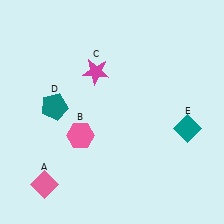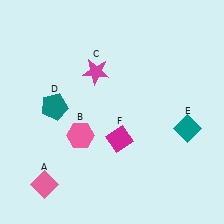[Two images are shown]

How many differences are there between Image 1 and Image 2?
There is 1 difference between the two images.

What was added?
A magenta diamond (F) was added in Image 2.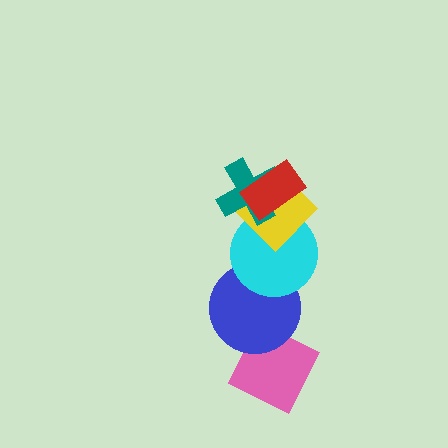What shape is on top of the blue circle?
The cyan circle is on top of the blue circle.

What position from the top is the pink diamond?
The pink diamond is 6th from the top.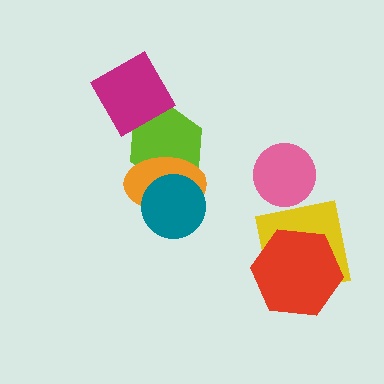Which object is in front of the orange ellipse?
The teal circle is in front of the orange ellipse.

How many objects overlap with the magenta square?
1 object overlaps with the magenta square.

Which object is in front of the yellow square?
The red hexagon is in front of the yellow square.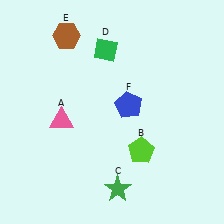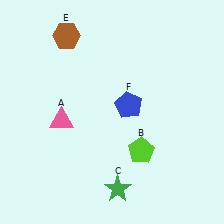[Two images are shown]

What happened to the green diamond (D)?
The green diamond (D) was removed in Image 2. It was in the top-left area of Image 1.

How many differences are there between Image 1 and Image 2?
There is 1 difference between the two images.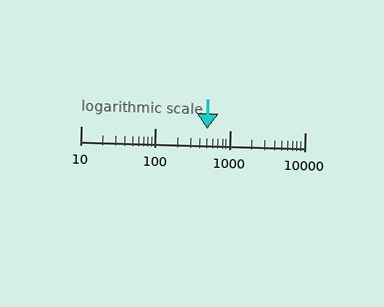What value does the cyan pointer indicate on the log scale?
The pointer indicates approximately 490.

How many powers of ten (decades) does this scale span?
The scale spans 3 decades, from 10 to 10000.